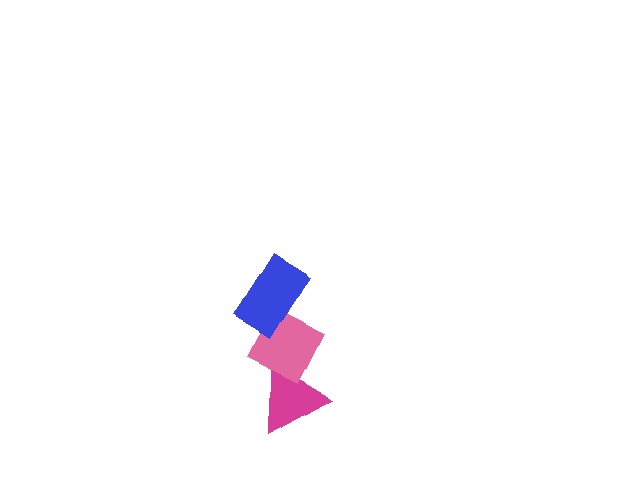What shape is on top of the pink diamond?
The blue rectangle is on top of the pink diamond.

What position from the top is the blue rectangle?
The blue rectangle is 1st from the top.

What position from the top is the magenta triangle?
The magenta triangle is 3rd from the top.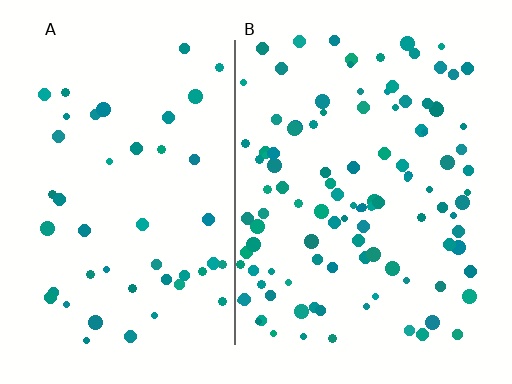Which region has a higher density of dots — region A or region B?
B (the right).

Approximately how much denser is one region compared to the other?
Approximately 2.4× — region B over region A.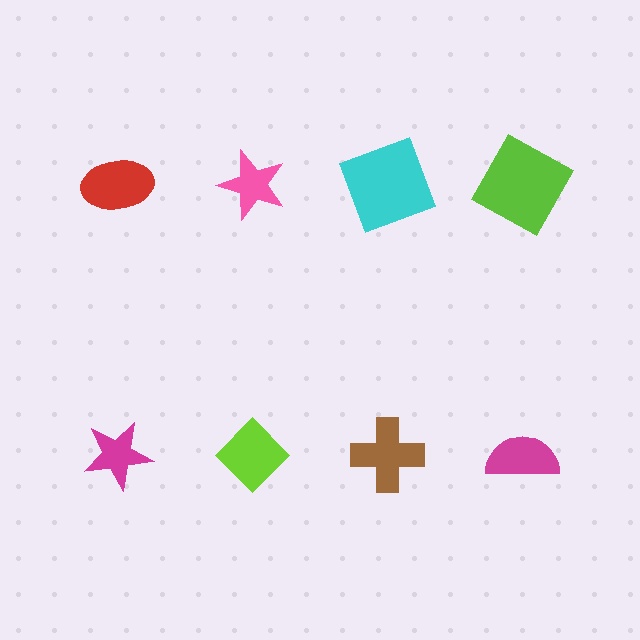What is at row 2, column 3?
A brown cross.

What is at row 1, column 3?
A cyan square.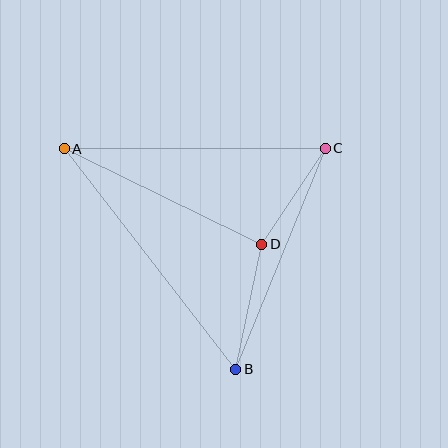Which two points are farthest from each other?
Points A and B are farthest from each other.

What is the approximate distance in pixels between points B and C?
The distance between B and C is approximately 239 pixels.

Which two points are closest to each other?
Points C and D are closest to each other.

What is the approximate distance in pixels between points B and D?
The distance between B and D is approximately 128 pixels.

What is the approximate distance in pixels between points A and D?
The distance between A and D is approximately 219 pixels.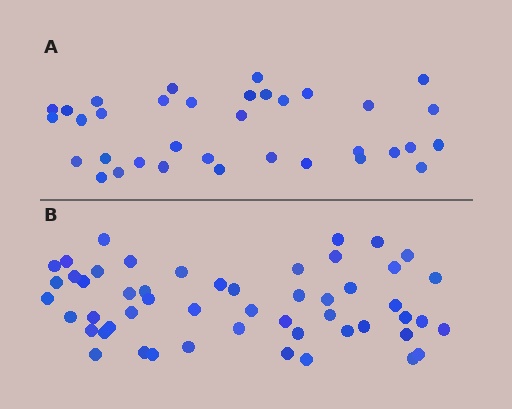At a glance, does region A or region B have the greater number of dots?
Region B (the bottom region) has more dots.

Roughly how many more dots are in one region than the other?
Region B has approximately 15 more dots than region A.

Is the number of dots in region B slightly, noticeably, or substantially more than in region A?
Region B has substantially more. The ratio is roughly 1.5 to 1.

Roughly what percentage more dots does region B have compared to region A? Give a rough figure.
About 50% more.